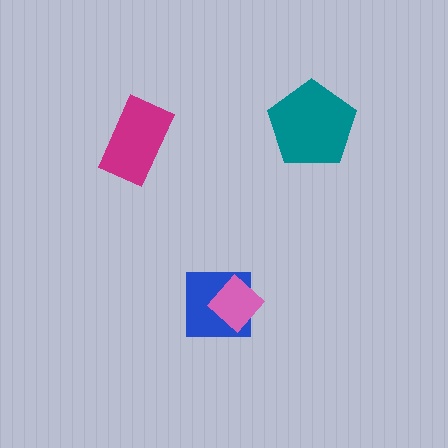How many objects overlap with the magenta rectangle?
0 objects overlap with the magenta rectangle.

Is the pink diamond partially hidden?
No, no other shape covers it.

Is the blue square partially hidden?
Yes, it is partially covered by another shape.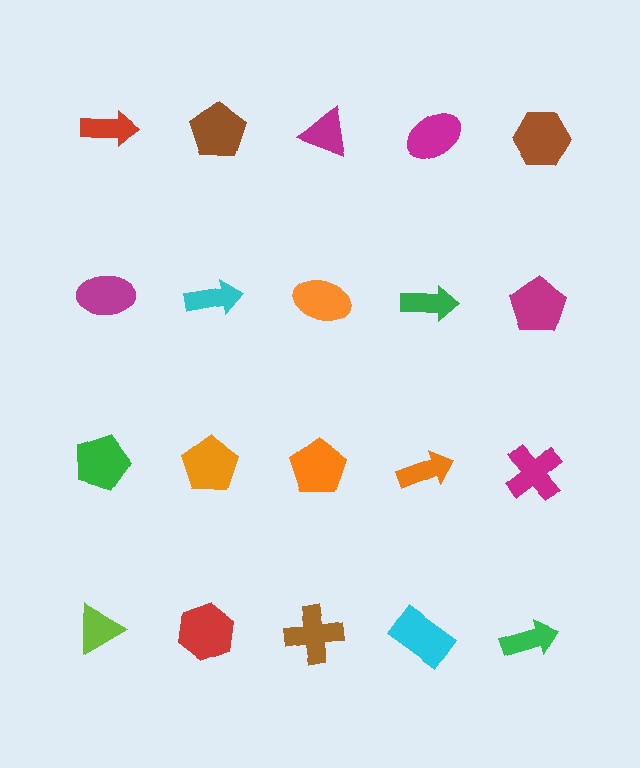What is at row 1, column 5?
A brown hexagon.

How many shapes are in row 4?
5 shapes.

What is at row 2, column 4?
A green arrow.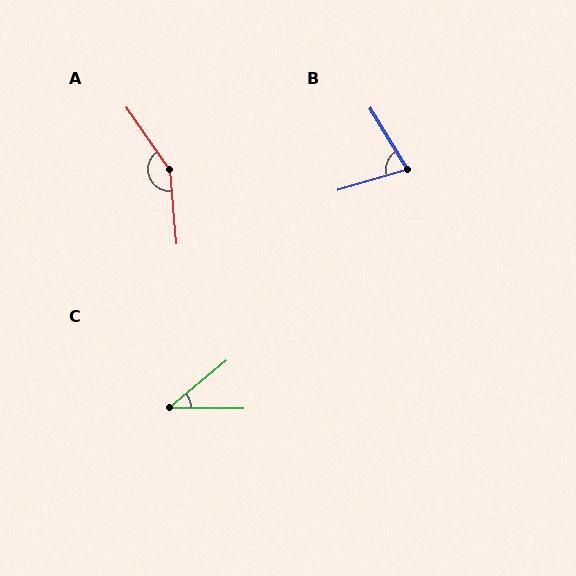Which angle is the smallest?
C, at approximately 40 degrees.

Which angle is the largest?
A, at approximately 150 degrees.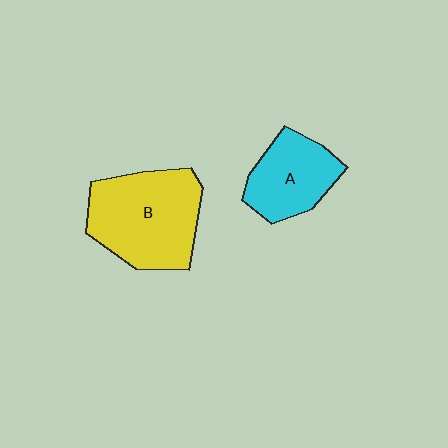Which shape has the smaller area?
Shape A (cyan).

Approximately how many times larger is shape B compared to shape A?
Approximately 1.6 times.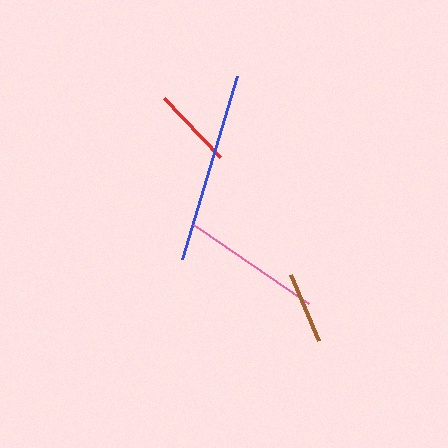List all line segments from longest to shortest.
From longest to shortest: blue, pink, red, brown.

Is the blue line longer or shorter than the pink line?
The blue line is longer than the pink line.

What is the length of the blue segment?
The blue segment is approximately 191 pixels long.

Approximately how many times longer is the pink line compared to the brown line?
The pink line is approximately 1.9 times the length of the brown line.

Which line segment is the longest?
The blue line is the longest at approximately 191 pixels.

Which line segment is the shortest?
The brown line is the shortest at approximately 72 pixels.